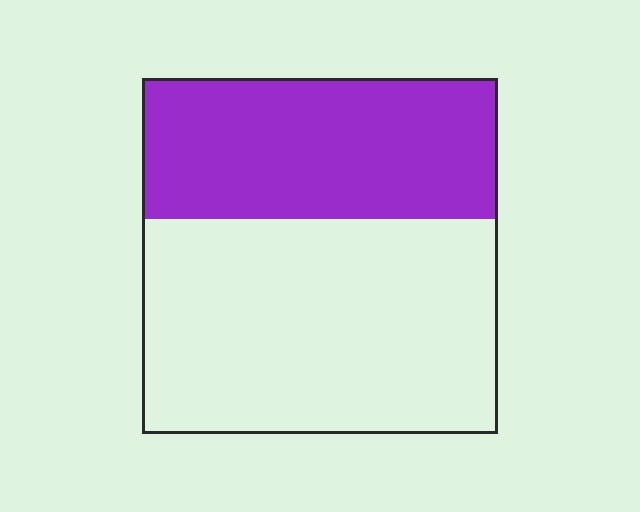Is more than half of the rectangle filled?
No.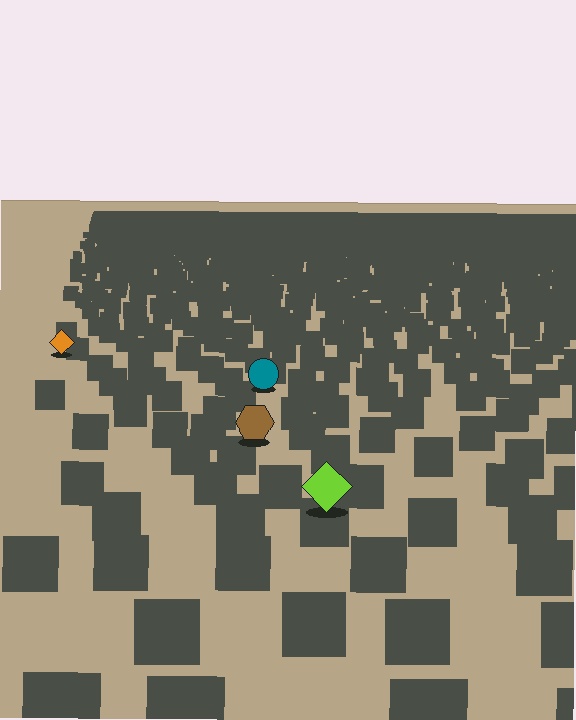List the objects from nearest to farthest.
From nearest to farthest: the lime diamond, the brown hexagon, the teal circle, the orange diamond.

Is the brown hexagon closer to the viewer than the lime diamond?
No. The lime diamond is closer — you can tell from the texture gradient: the ground texture is coarser near it.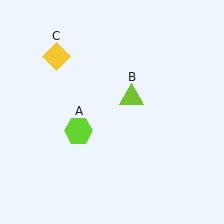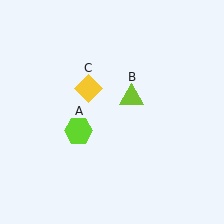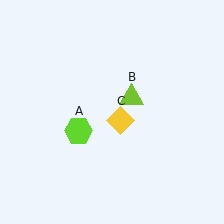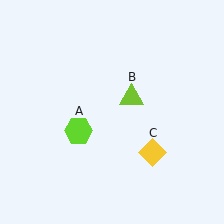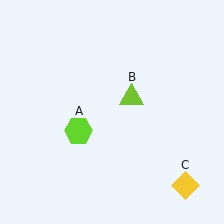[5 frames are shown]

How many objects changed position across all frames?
1 object changed position: yellow diamond (object C).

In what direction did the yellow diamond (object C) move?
The yellow diamond (object C) moved down and to the right.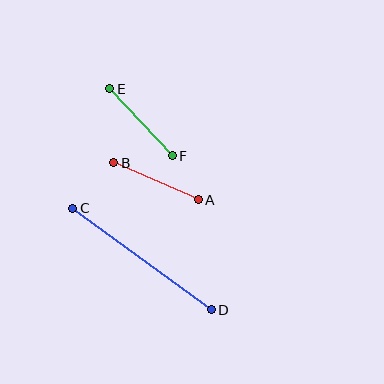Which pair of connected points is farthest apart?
Points C and D are farthest apart.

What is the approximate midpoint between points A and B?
The midpoint is at approximately (156, 181) pixels.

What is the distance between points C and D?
The distance is approximately 172 pixels.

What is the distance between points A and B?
The distance is approximately 92 pixels.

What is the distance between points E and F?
The distance is approximately 92 pixels.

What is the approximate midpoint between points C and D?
The midpoint is at approximately (142, 259) pixels.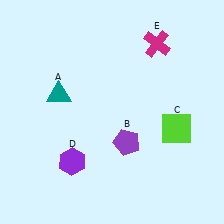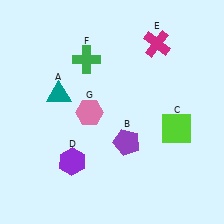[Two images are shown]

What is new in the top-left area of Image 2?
A green cross (F) was added in the top-left area of Image 2.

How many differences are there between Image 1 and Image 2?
There are 2 differences between the two images.